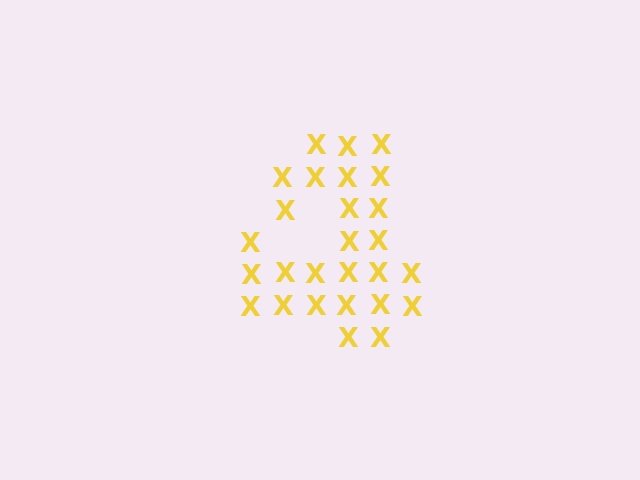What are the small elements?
The small elements are letter X's.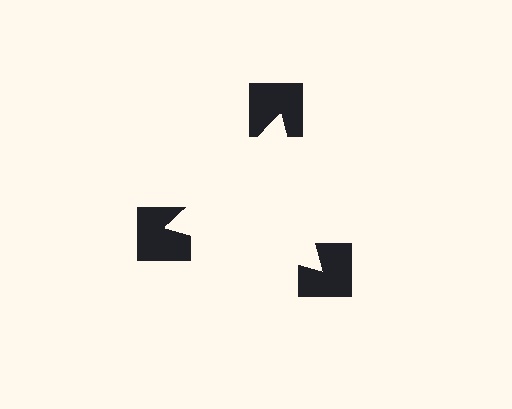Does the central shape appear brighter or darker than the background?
It typically appears slightly brighter than the background, even though no actual brightness change is drawn.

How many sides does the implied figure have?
3 sides.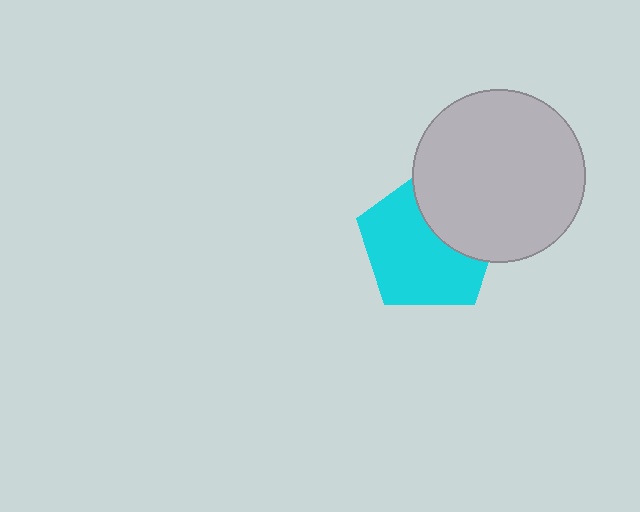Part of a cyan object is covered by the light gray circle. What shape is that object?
It is a pentagon.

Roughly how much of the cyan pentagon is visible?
Most of it is visible (roughly 66%).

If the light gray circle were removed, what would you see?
You would see the complete cyan pentagon.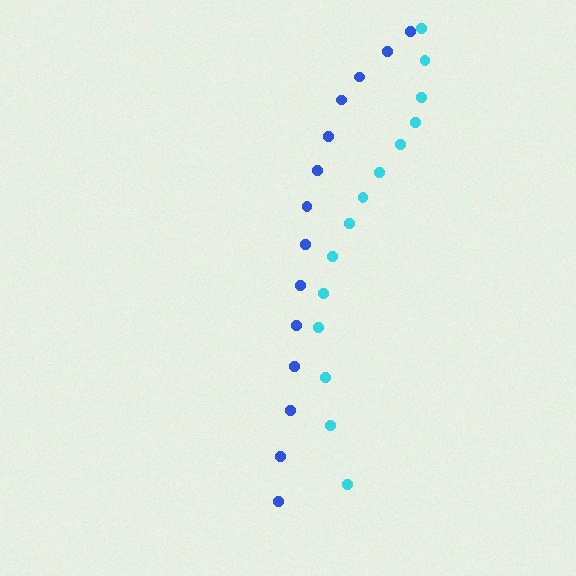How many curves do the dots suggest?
There are 2 distinct paths.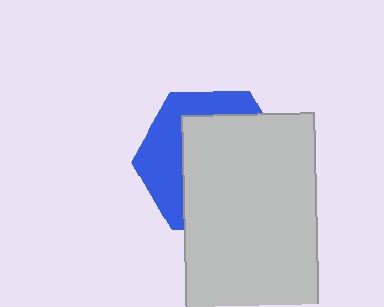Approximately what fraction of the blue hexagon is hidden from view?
Roughly 63% of the blue hexagon is hidden behind the light gray rectangle.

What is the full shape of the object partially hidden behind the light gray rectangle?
The partially hidden object is a blue hexagon.